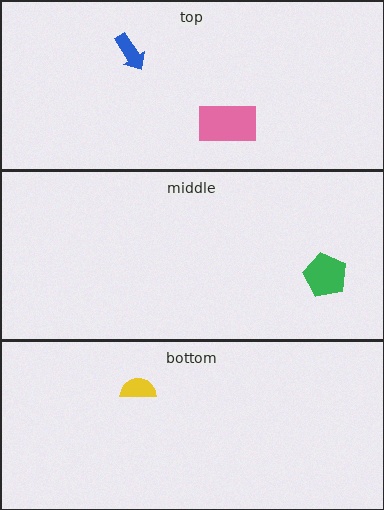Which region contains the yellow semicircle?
The bottom region.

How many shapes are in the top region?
2.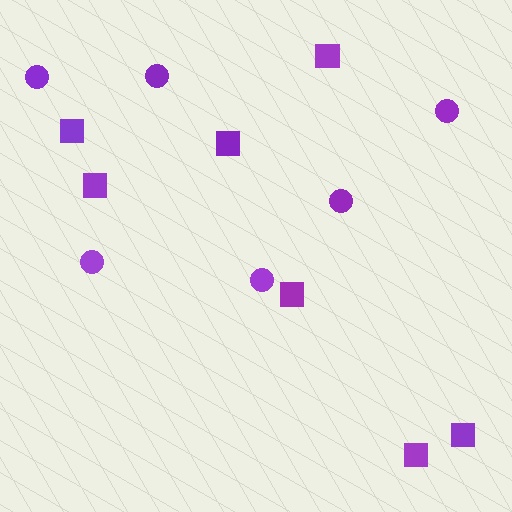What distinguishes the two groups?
There are 2 groups: one group of circles (6) and one group of squares (7).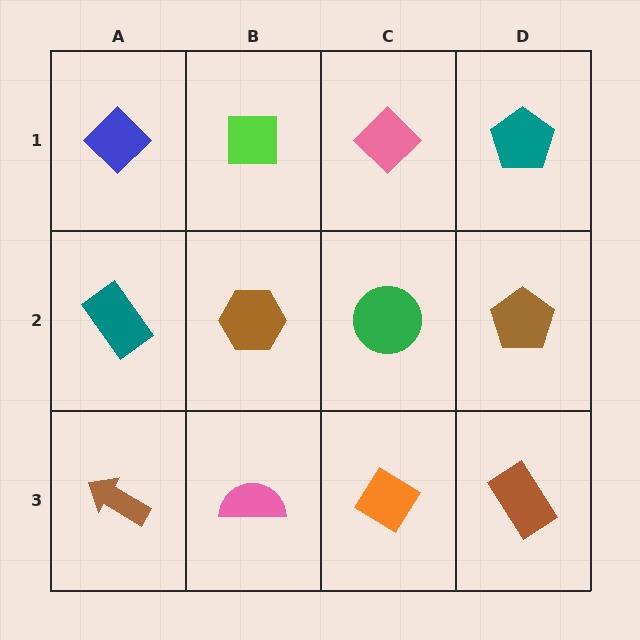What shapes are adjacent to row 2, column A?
A blue diamond (row 1, column A), a brown arrow (row 3, column A), a brown hexagon (row 2, column B).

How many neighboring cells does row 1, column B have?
3.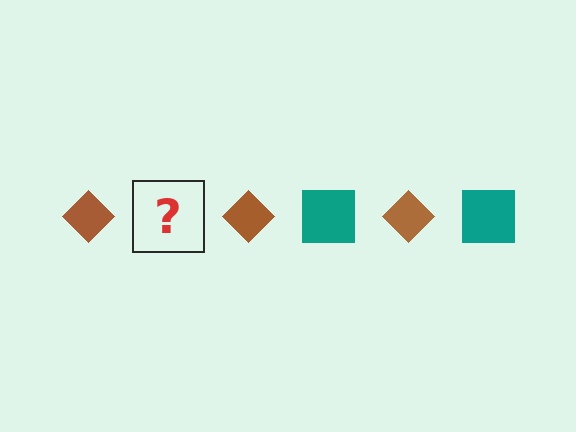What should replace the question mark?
The question mark should be replaced with a teal square.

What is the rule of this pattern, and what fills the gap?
The rule is that the pattern alternates between brown diamond and teal square. The gap should be filled with a teal square.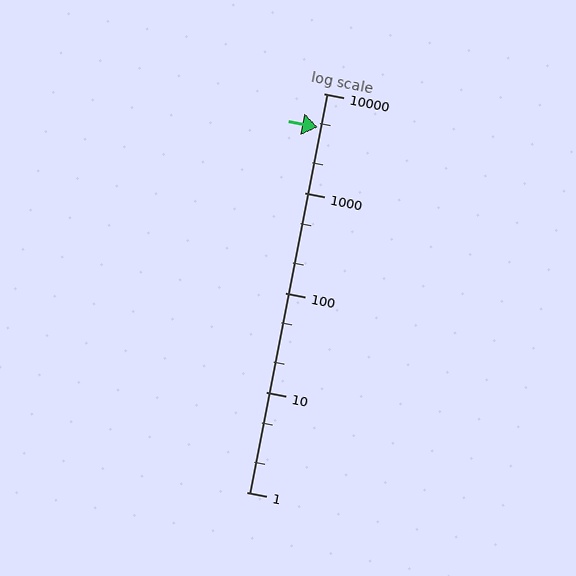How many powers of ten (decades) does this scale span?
The scale spans 4 decades, from 1 to 10000.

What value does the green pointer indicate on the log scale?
The pointer indicates approximately 4600.